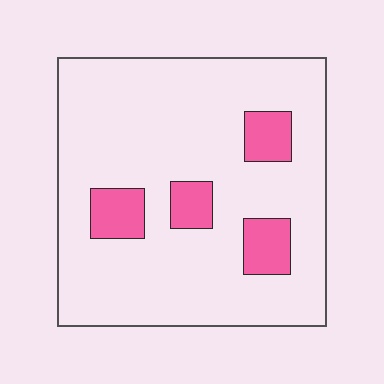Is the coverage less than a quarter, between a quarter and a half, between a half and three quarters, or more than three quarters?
Less than a quarter.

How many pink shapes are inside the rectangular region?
4.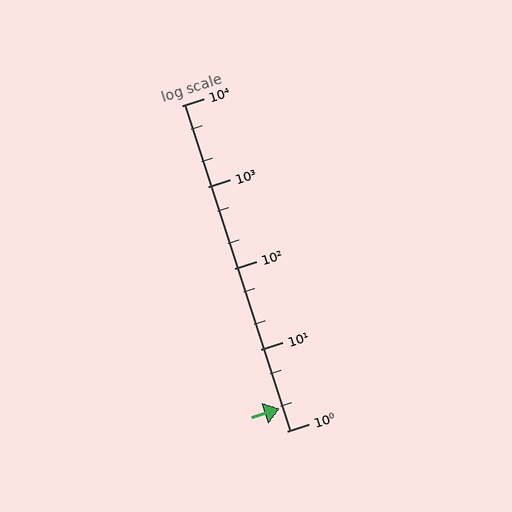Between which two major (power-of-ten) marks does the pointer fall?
The pointer is between 1 and 10.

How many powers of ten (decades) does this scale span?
The scale spans 4 decades, from 1 to 10000.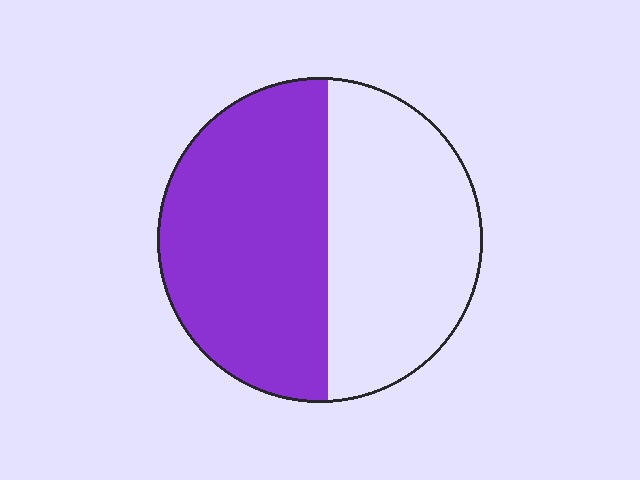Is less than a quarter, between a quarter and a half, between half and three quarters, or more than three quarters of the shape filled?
Between half and three quarters.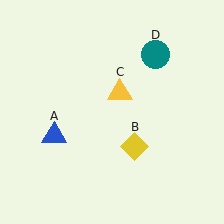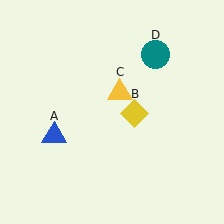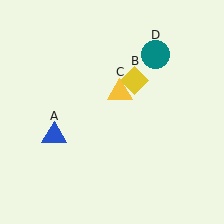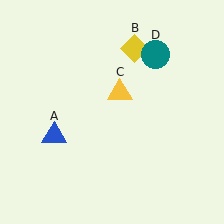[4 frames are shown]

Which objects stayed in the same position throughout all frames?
Blue triangle (object A) and yellow triangle (object C) and teal circle (object D) remained stationary.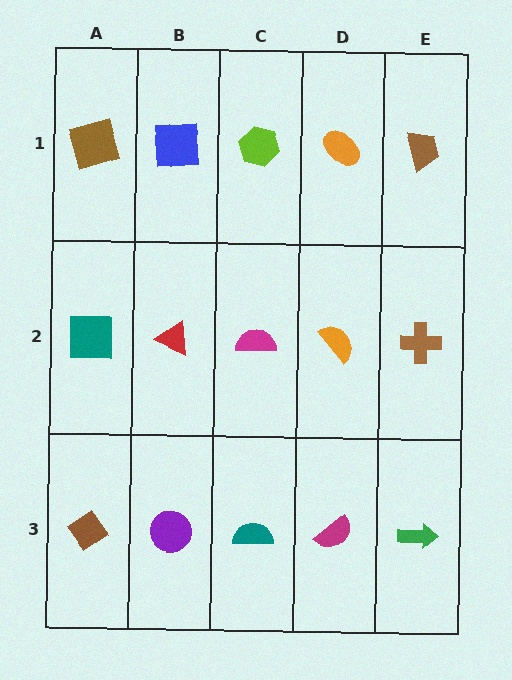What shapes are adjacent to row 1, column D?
An orange semicircle (row 2, column D), a lime hexagon (row 1, column C), a brown trapezoid (row 1, column E).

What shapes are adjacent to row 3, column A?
A teal square (row 2, column A), a purple circle (row 3, column B).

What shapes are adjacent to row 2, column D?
An orange ellipse (row 1, column D), a magenta semicircle (row 3, column D), a magenta semicircle (row 2, column C), a brown cross (row 2, column E).